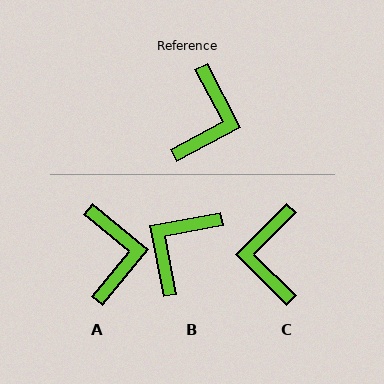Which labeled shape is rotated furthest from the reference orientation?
B, about 163 degrees away.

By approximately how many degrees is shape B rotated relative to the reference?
Approximately 163 degrees counter-clockwise.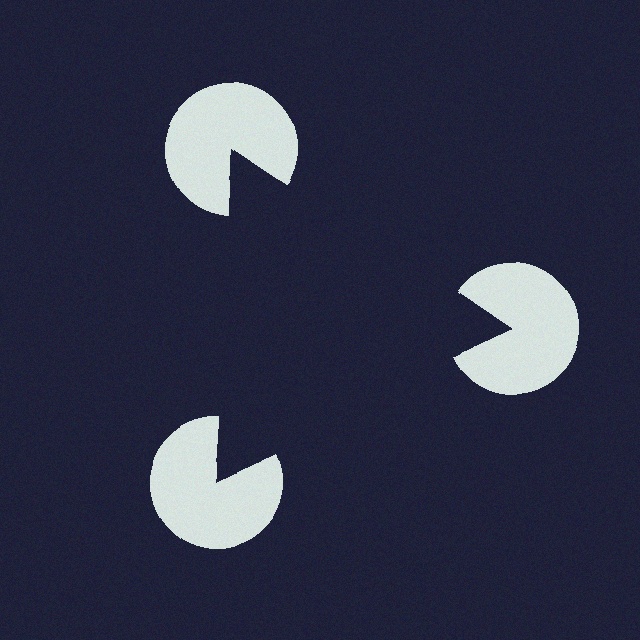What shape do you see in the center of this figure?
An illusory triangle — its edges are inferred from the aligned wedge cuts in the pac-man discs, not physically drawn.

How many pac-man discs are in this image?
There are 3 — one at each vertex of the illusory triangle.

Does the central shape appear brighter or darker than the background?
It typically appears slightly darker than the background, even though no actual brightness change is drawn.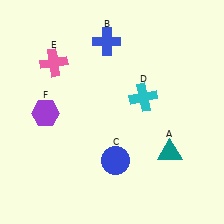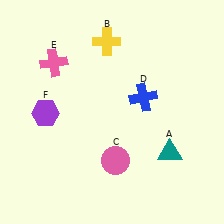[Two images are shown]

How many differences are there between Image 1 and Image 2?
There are 3 differences between the two images.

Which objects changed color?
B changed from blue to yellow. C changed from blue to pink. D changed from cyan to blue.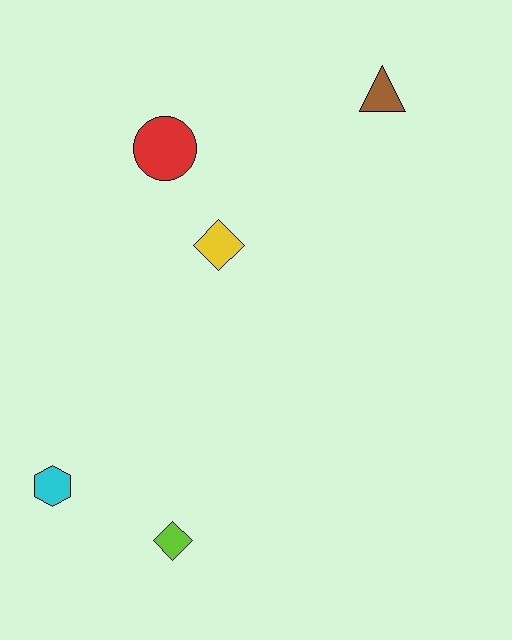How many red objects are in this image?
There is 1 red object.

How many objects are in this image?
There are 5 objects.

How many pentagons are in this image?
There are no pentagons.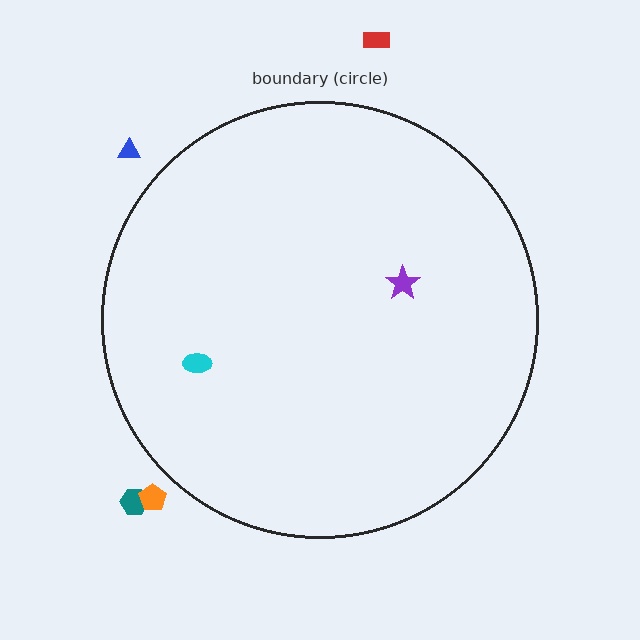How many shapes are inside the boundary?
2 inside, 4 outside.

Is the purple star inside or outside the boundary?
Inside.